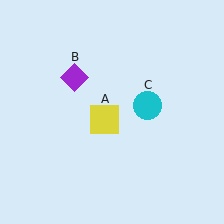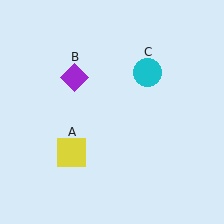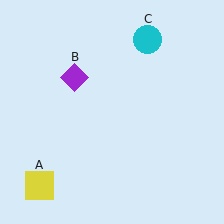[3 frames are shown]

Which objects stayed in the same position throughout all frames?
Purple diamond (object B) remained stationary.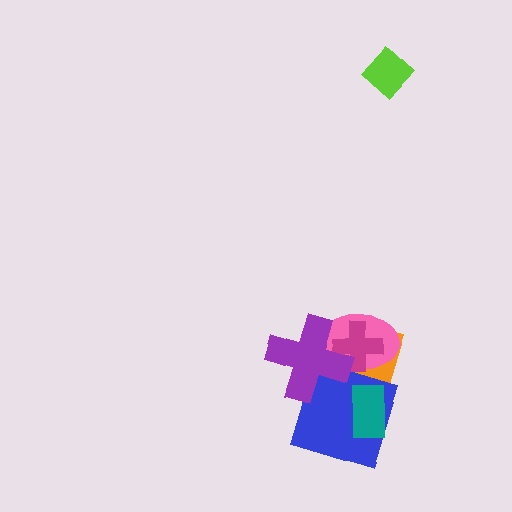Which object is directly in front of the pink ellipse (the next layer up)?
The blue square is directly in front of the pink ellipse.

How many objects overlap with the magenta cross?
3 objects overlap with the magenta cross.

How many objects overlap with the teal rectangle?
2 objects overlap with the teal rectangle.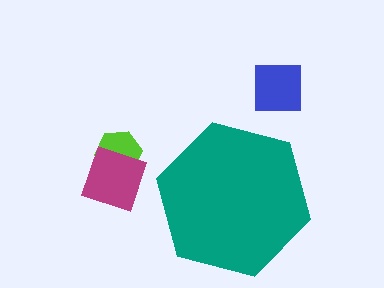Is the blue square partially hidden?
No, the blue square is fully visible.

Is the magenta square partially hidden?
No, the magenta square is fully visible.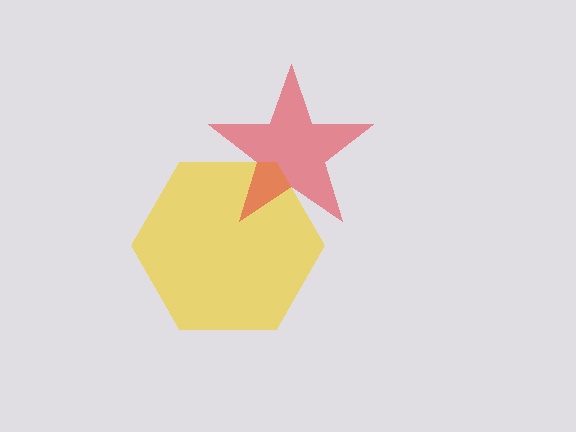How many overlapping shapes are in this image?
There are 2 overlapping shapes in the image.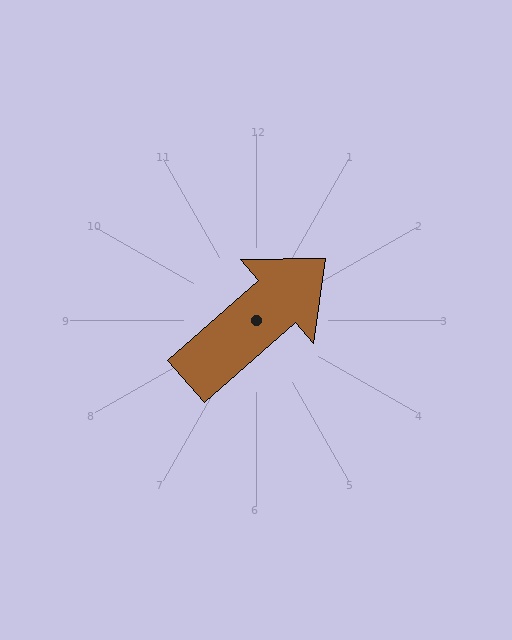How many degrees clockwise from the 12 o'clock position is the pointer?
Approximately 49 degrees.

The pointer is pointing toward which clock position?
Roughly 2 o'clock.